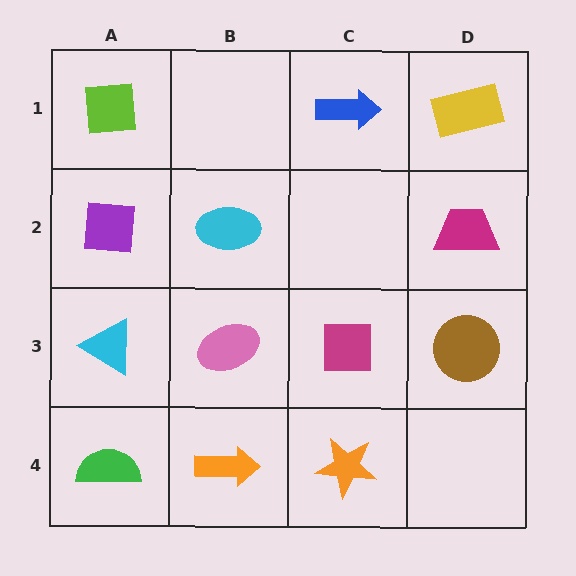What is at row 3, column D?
A brown circle.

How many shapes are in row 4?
3 shapes.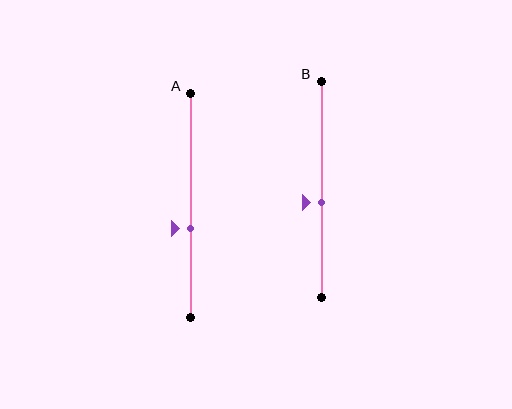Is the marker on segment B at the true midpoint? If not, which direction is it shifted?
No, the marker on segment B is shifted downward by about 6% of the segment length.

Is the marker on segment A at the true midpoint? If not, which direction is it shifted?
No, the marker on segment A is shifted downward by about 10% of the segment length.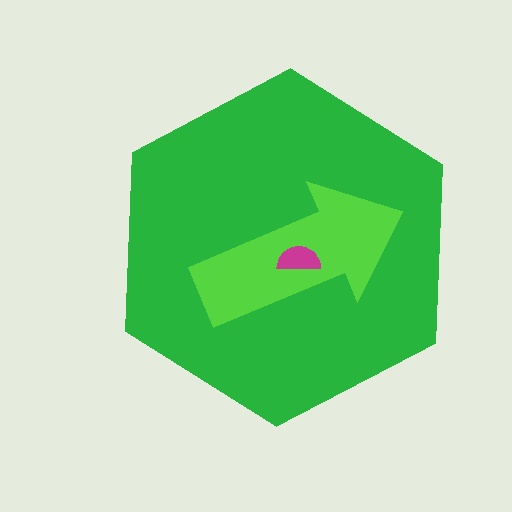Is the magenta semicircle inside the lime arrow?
Yes.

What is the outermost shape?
The green hexagon.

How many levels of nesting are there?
3.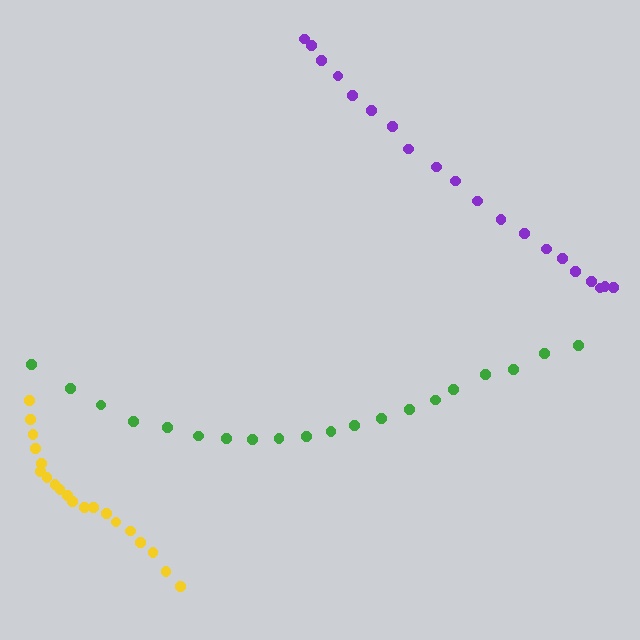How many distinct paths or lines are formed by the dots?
There are 3 distinct paths.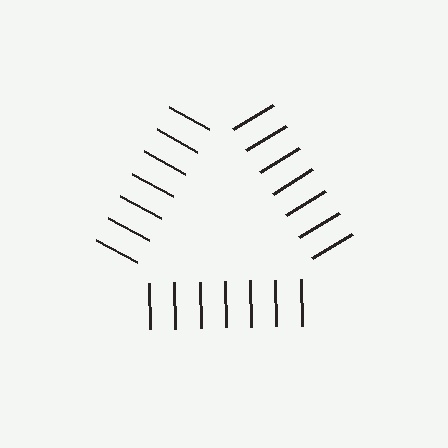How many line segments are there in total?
21 — 7 along each of the 3 edges.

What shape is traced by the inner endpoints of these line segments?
An illusory triangle — the line segments terminate on its edges but no continuous stroke is drawn.